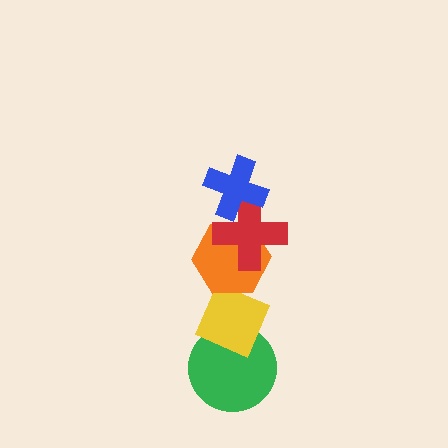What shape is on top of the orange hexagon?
The red cross is on top of the orange hexagon.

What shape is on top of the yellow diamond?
The orange hexagon is on top of the yellow diamond.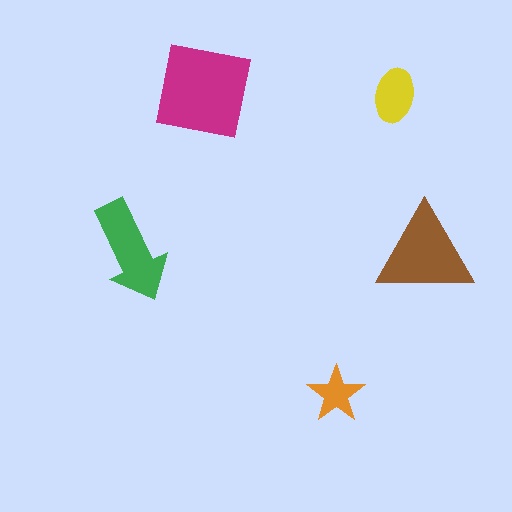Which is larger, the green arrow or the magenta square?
The magenta square.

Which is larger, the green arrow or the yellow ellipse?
The green arrow.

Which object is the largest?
The magenta square.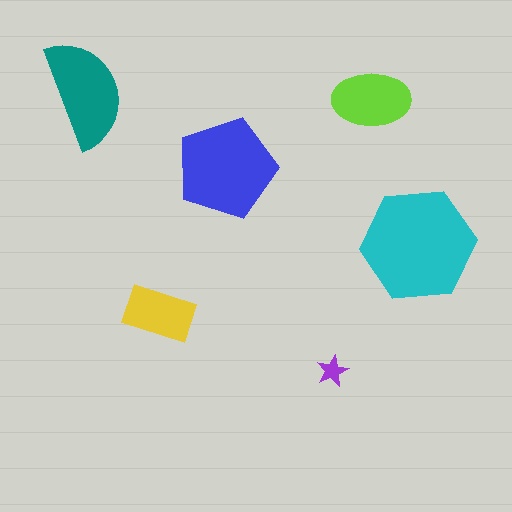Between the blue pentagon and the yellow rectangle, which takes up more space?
The blue pentagon.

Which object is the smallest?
The purple star.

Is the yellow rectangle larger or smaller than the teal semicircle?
Smaller.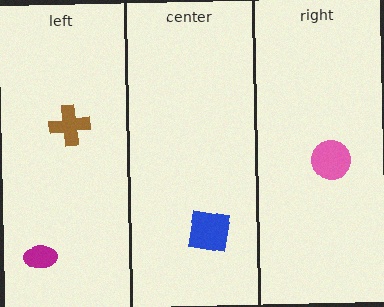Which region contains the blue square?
The center region.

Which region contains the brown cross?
The left region.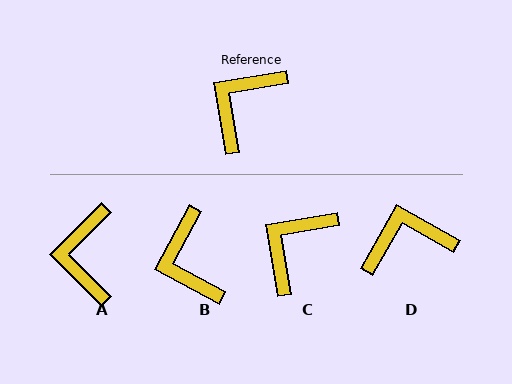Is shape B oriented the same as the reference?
No, it is off by about 52 degrees.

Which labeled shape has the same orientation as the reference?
C.